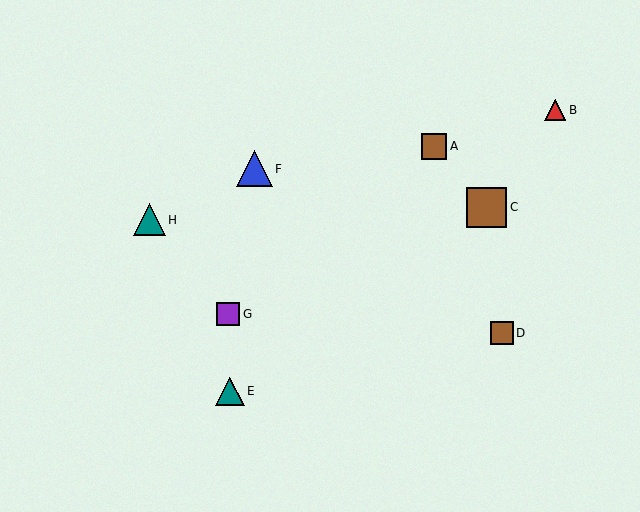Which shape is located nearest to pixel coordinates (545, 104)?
The red triangle (labeled B) at (555, 110) is nearest to that location.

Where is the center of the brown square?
The center of the brown square is at (487, 207).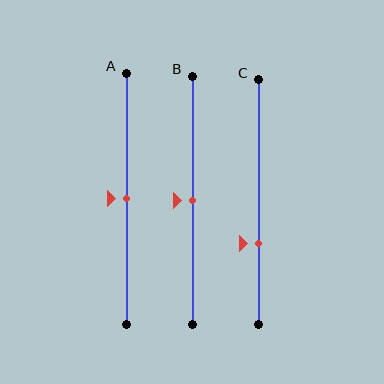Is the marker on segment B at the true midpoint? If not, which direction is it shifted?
Yes, the marker on segment B is at the true midpoint.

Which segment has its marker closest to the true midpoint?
Segment A has its marker closest to the true midpoint.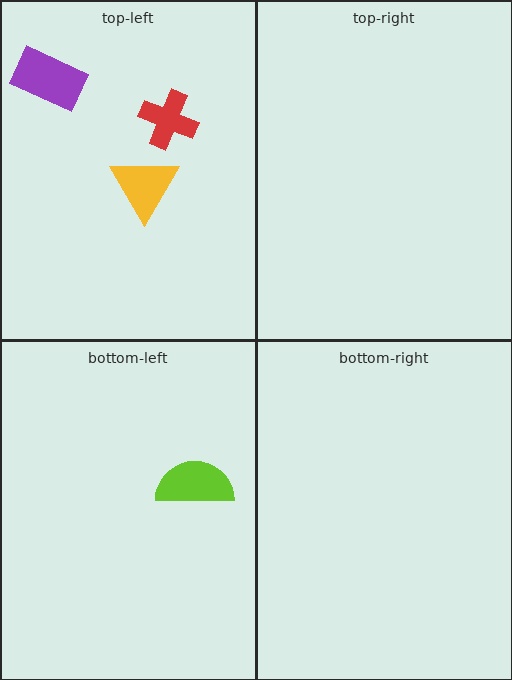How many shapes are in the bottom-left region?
1.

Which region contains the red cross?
The top-left region.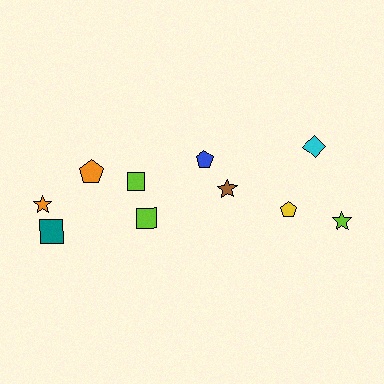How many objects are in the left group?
There are 6 objects.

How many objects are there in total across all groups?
There are 10 objects.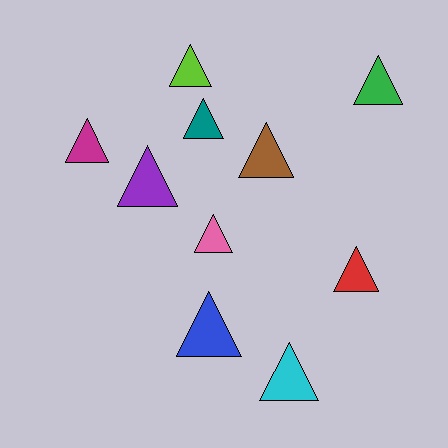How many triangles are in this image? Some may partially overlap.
There are 10 triangles.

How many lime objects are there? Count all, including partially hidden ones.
There is 1 lime object.